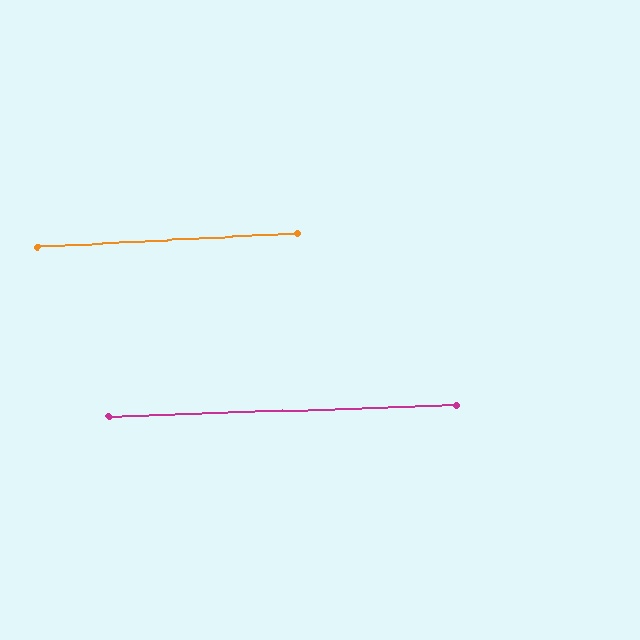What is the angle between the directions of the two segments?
Approximately 1 degree.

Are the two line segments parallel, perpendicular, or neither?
Parallel — their directions differ by only 1.1°.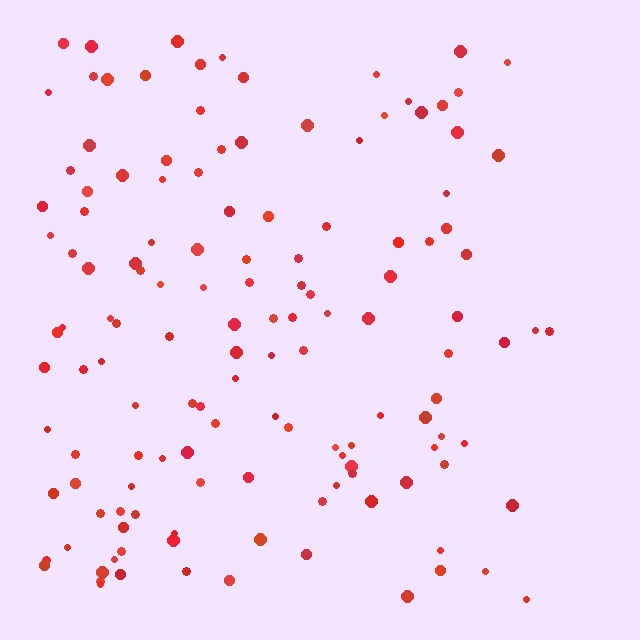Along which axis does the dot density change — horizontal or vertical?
Horizontal.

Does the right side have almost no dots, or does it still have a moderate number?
Still a moderate number, just noticeably fewer than the left.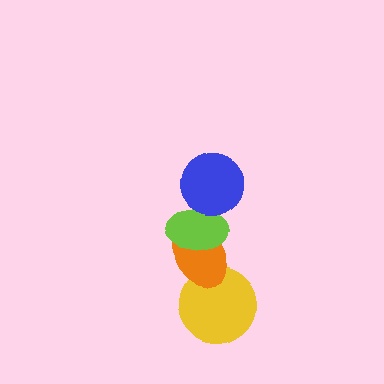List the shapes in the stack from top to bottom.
From top to bottom: the blue circle, the lime ellipse, the orange ellipse, the yellow circle.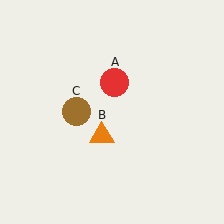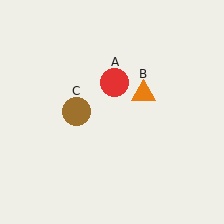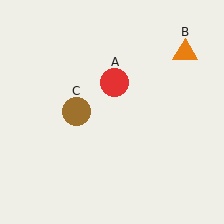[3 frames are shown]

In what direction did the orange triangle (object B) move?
The orange triangle (object B) moved up and to the right.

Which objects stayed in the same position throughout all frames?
Red circle (object A) and brown circle (object C) remained stationary.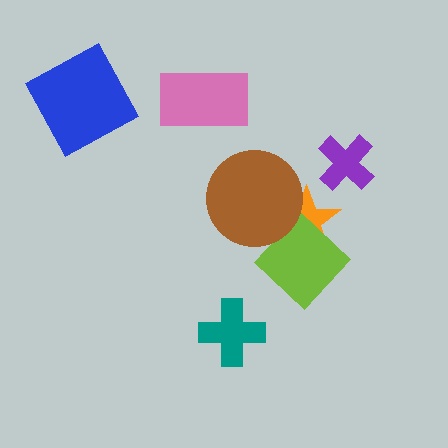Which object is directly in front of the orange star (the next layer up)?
The lime diamond is directly in front of the orange star.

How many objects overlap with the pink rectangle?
0 objects overlap with the pink rectangle.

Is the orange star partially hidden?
Yes, it is partially covered by another shape.